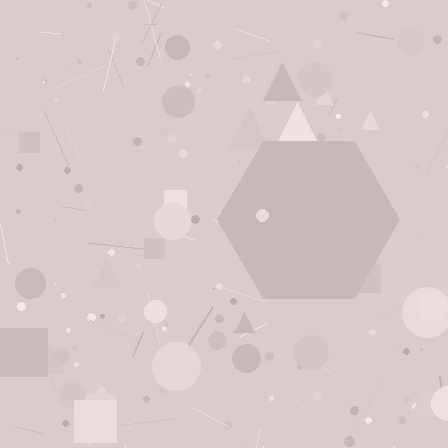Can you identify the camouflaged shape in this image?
The camouflaged shape is a hexagon.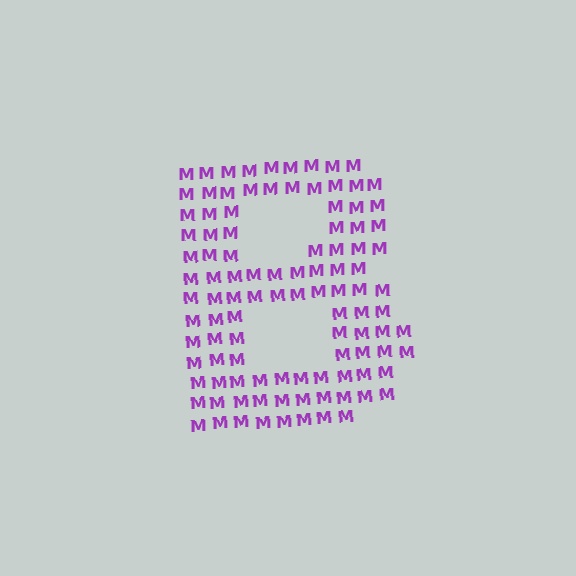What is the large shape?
The large shape is the letter B.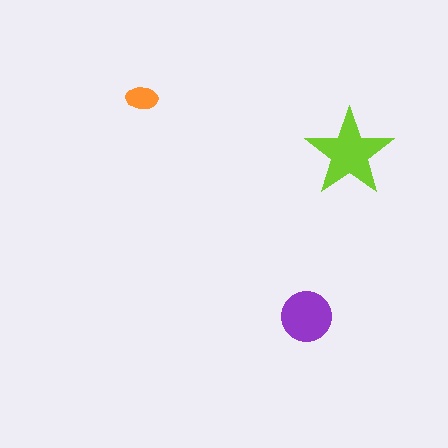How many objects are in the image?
There are 3 objects in the image.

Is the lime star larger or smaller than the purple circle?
Larger.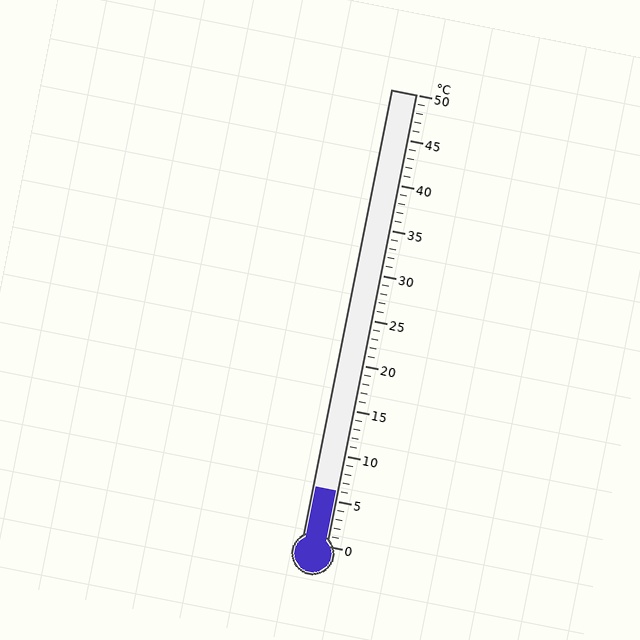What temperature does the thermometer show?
The thermometer shows approximately 6°C.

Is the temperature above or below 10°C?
The temperature is below 10°C.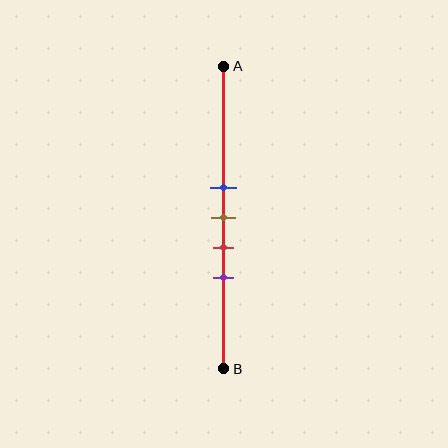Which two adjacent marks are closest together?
The blue and brown marks are the closest adjacent pair.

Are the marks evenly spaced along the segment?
Yes, the marks are approximately evenly spaced.